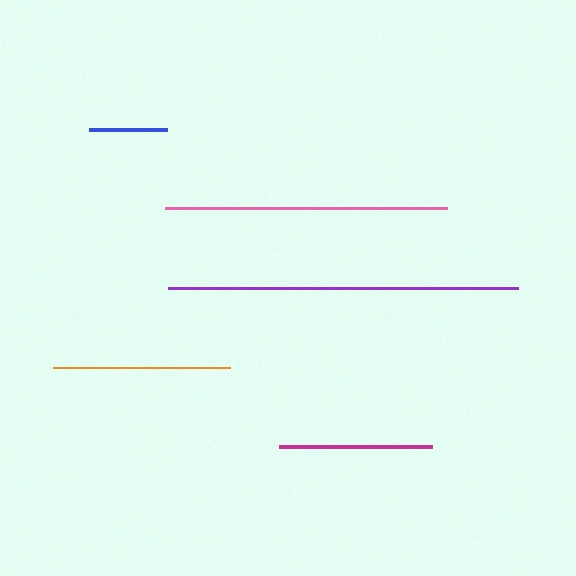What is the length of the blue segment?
The blue segment is approximately 79 pixels long.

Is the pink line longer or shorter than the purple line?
The purple line is longer than the pink line.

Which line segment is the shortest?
The blue line is the shortest at approximately 79 pixels.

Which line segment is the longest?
The purple line is the longest at approximately 350 pixels.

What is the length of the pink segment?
The pink segment is approximately 282 pixels long.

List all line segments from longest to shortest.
From longest to shortest: purple, pink, orange, magenta, blue.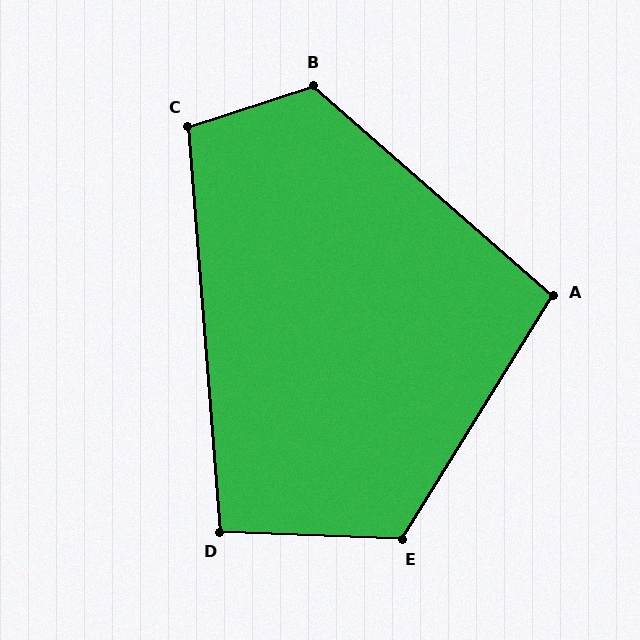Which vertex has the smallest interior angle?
D, at approximately 97 degrees.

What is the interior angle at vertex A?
Approximately 100 degrees (obtuse).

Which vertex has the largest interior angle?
B, at approximately 121 degrees.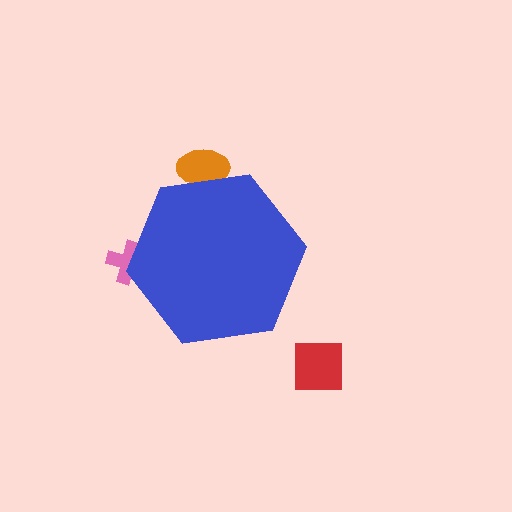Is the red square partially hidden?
No, the red square is fully visible.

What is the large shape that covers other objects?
A blue hexagon.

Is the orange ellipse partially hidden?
Yes, the orange ellipse is partially hidden behind the blue hexagon.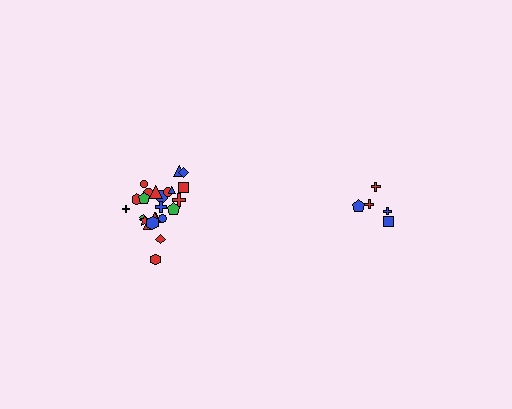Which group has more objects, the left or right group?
The left group.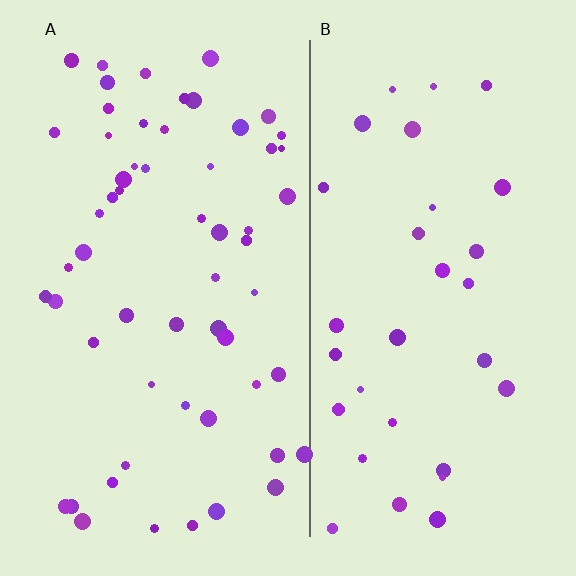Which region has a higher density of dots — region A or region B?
A (the left).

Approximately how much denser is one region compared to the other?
Approximately 1.8× — region A over region B.